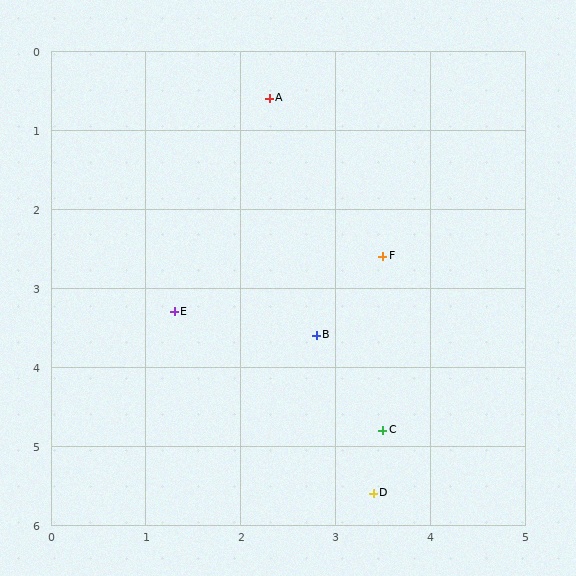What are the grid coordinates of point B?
Point B is at approximately (2.8, 3.6).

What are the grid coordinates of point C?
Point C is at approximately (3.5, 4.8).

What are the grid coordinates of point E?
Point E is at approximately (1.3, 3.3).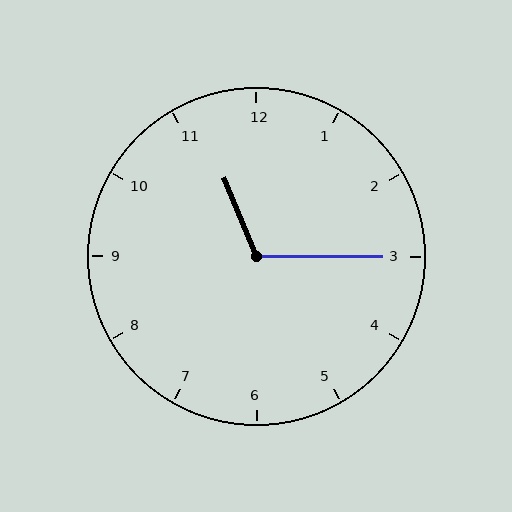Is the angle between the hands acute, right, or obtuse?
It is obtuse.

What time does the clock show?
11:15.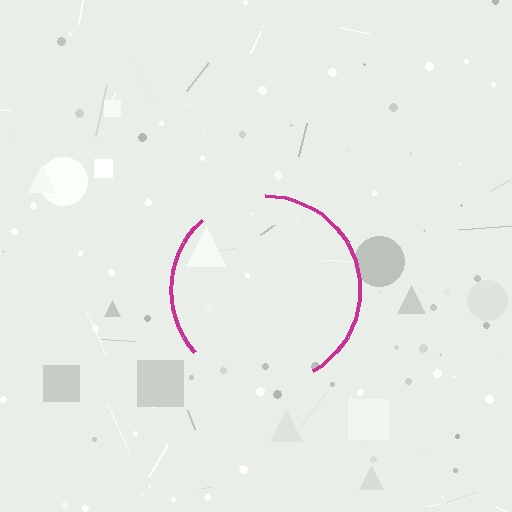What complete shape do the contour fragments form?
The contour fragments form a circle.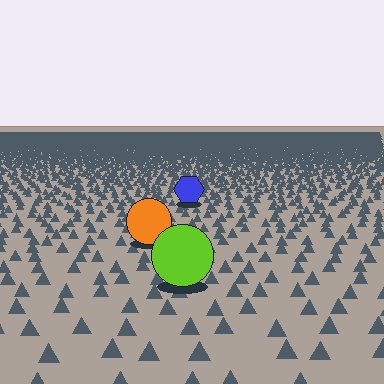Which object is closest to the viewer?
The lime circle is closest. The texture marks near it are larger and more spread out.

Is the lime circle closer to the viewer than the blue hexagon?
Yes. The lime circle is closer — you can tell from the texture gradient: the ground texture is coarser near it.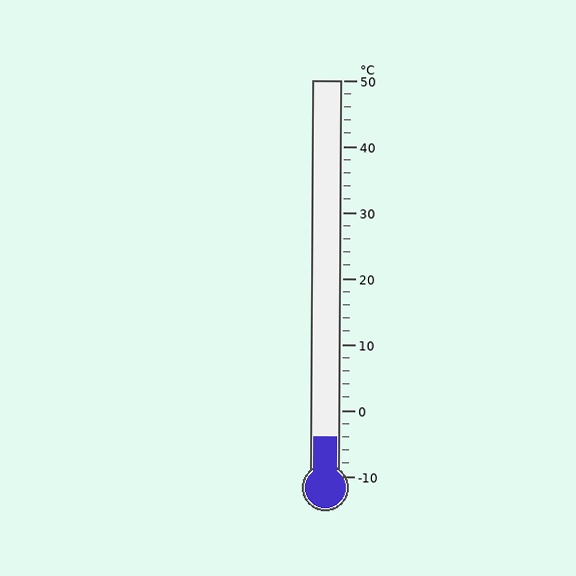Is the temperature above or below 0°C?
The temperature is below 0°C.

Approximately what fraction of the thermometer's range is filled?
The thermometer is filled to approximately 10% of its range.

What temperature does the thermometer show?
The thermometer shows approximately -4°C.